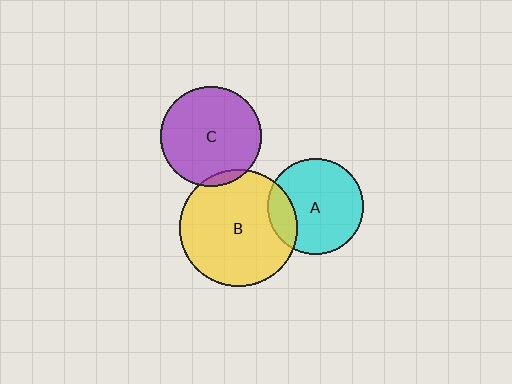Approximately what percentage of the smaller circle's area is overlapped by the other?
Approximately 5%.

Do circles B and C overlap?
Yes.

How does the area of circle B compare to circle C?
Approximately 1.4 times.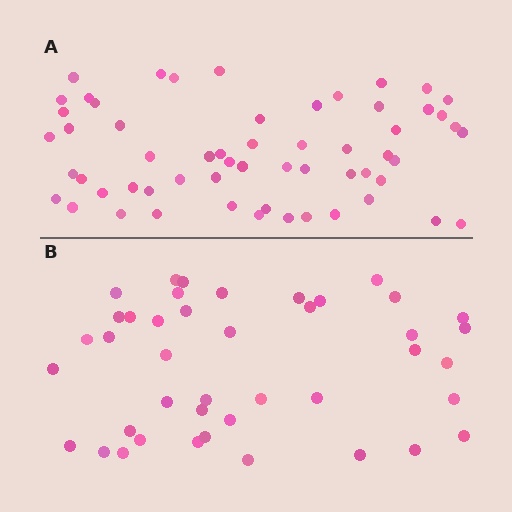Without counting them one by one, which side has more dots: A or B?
Region A (the top region) has more dots.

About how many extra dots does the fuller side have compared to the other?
Region A has approximately 15 more dots than region B.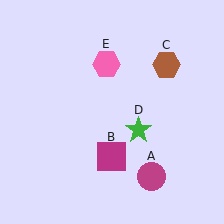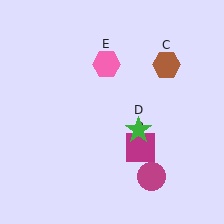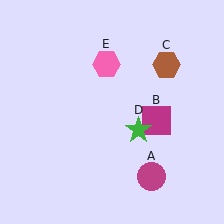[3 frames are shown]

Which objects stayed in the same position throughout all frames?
Magenta circle (object A) and brown hexagon (object C) and green star (object D) and pink hexagon (object E) remained stationary.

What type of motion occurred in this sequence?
The magenta square (object B) rotated counterclockwise around the center of the scene.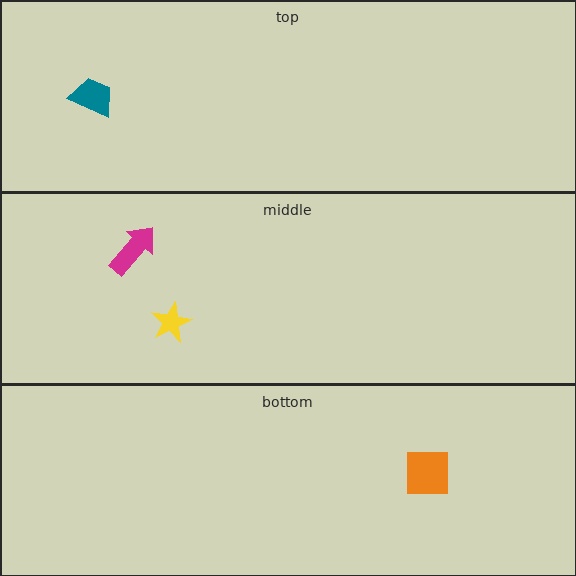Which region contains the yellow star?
The middle region.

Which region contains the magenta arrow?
The middle region.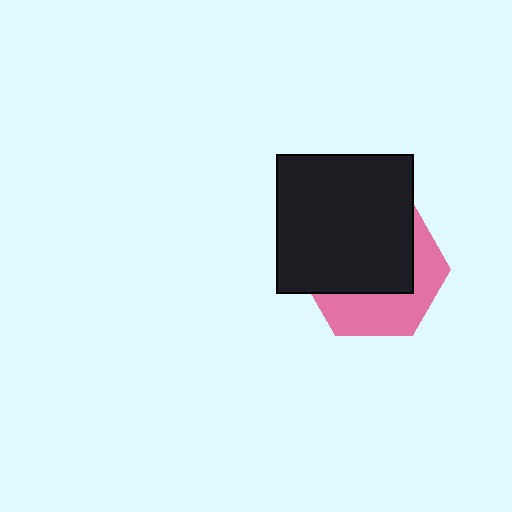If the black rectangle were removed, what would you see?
You would see the complete pink hexagon.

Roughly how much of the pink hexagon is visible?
A small part of it is visible (roughly 40%).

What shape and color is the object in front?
The object in front is a black rectangle.